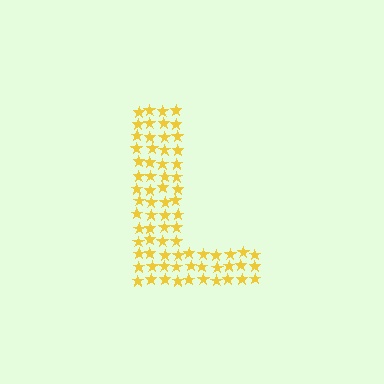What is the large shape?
The large shape is the letter L.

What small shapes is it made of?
It is made of small stars.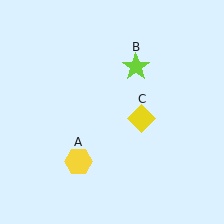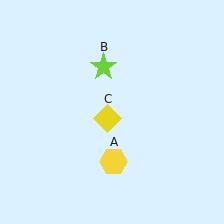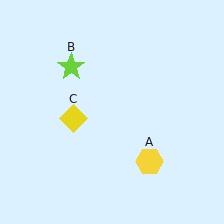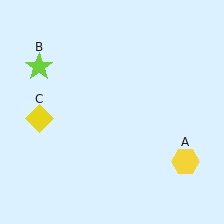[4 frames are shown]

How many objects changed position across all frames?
3 objects changed position: yellow hexagon (object A), lime star (object B), yellow diamond (object C).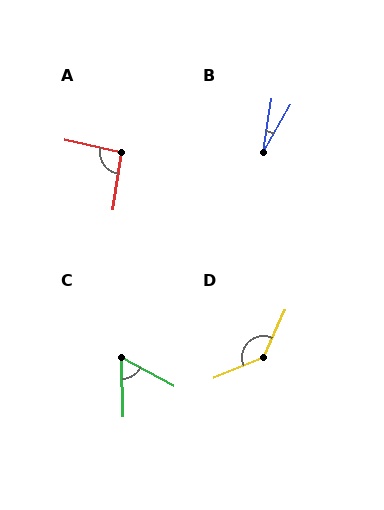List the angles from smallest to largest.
B (21°), C (61°), A (95°), D (136°).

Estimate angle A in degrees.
Approximately 95 degrees.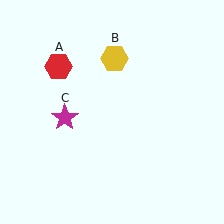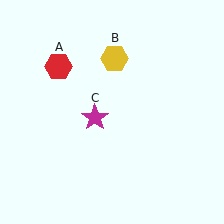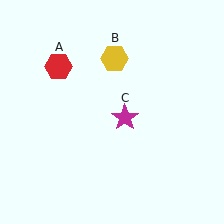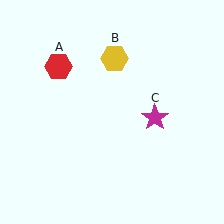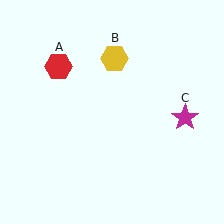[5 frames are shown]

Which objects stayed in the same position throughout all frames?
Red hexagon (object A) and yellow hexagon (object B) remained stationary.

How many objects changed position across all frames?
1 object changed position: magenta star (object C).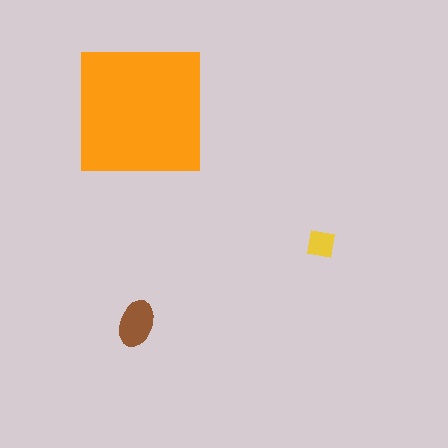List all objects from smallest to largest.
The yellow square, the brown ellipse, the orange square.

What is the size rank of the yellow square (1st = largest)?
3rd.